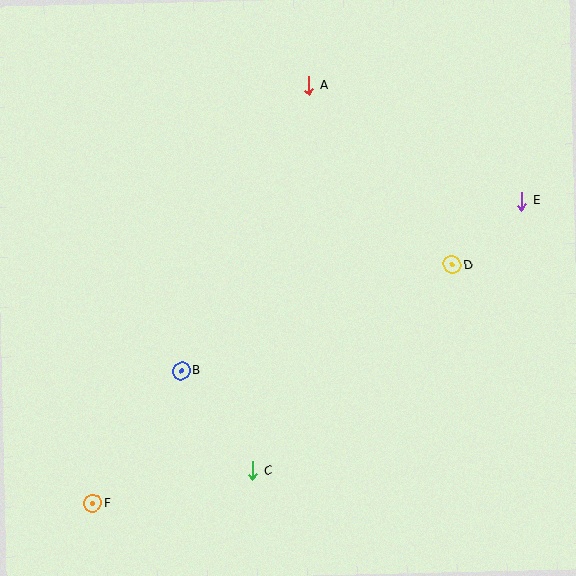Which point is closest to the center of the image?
Point B at (181, 371) is closest to the center.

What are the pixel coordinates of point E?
Point E is at (522, 201).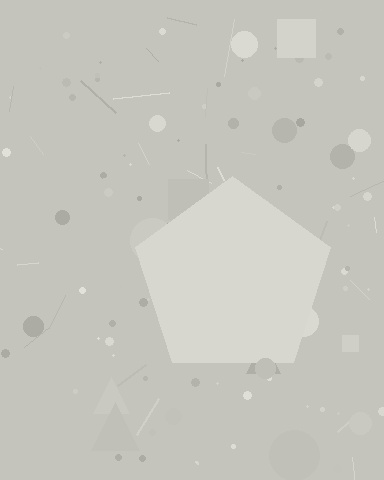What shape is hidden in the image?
A pentagon is hidden in the image.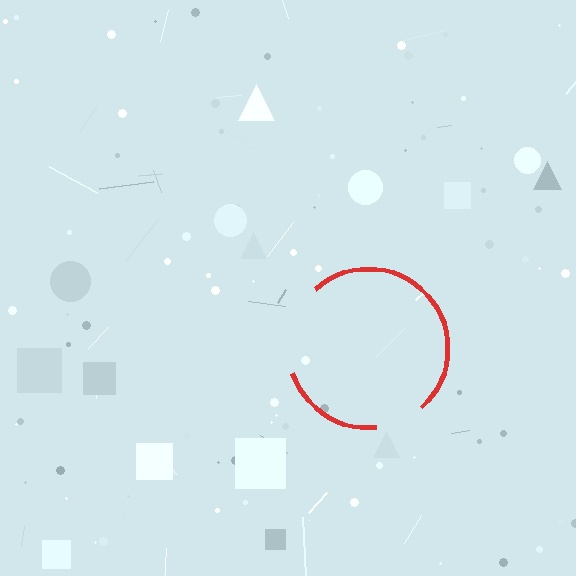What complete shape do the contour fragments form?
The contour fragments form a circle.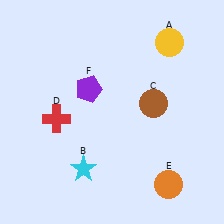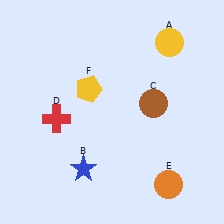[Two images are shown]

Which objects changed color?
B changed from cyan to blue. F changed from purple to yellow.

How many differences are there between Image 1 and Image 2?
There are 2 differences between the two images.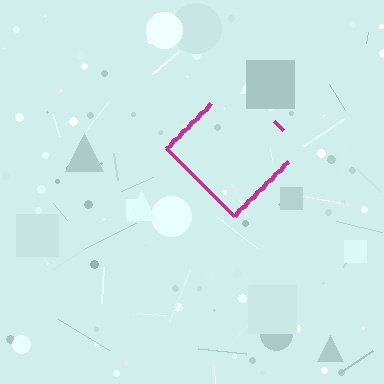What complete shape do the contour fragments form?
The contour fragments form a diamond.